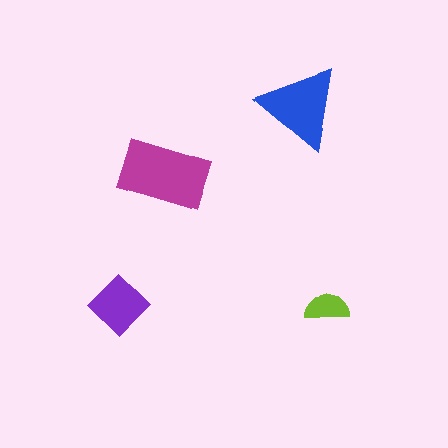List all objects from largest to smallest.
The magenta rectangle, the blue triangle, the purple diamond, the lime semicircle.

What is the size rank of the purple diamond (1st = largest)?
3rd.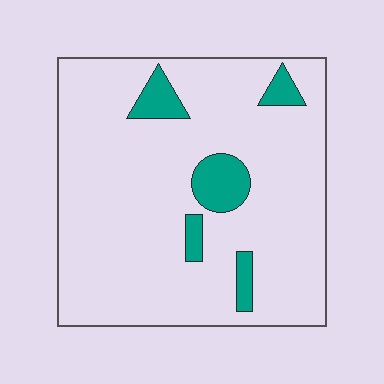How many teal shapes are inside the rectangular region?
5.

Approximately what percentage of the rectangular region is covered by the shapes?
Approximately 10%.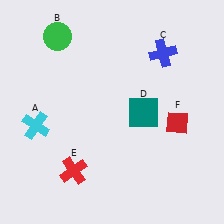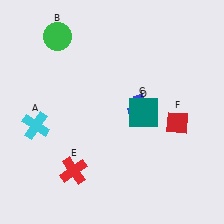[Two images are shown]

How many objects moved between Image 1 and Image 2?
1 object moved between the two images.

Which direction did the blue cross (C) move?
The blue cross (C) moved down.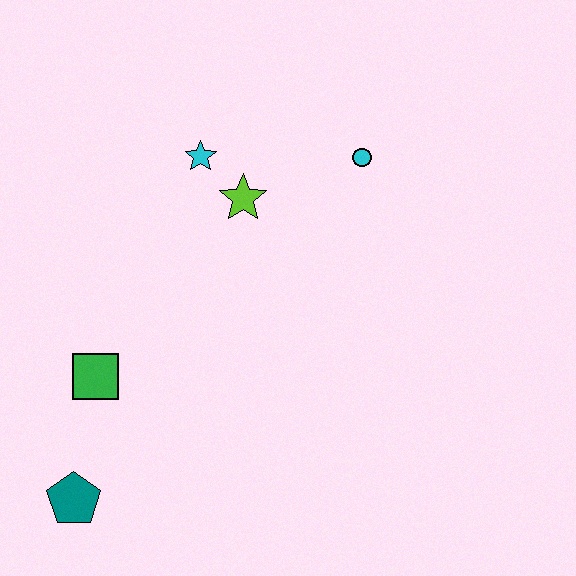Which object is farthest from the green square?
The cyan circle is farthest from the green square.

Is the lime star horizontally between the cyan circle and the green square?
Yes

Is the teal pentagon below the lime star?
Yes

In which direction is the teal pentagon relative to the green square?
The teal pentagon is below the green square.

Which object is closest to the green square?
The teal pentagon is closest to the green square.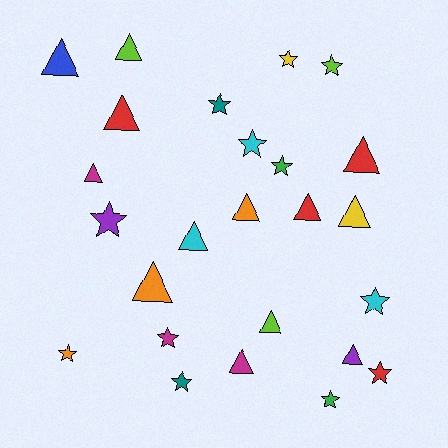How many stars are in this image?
There are 12 stars.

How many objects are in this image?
There are 25 objects.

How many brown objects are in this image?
There are no brown objects.